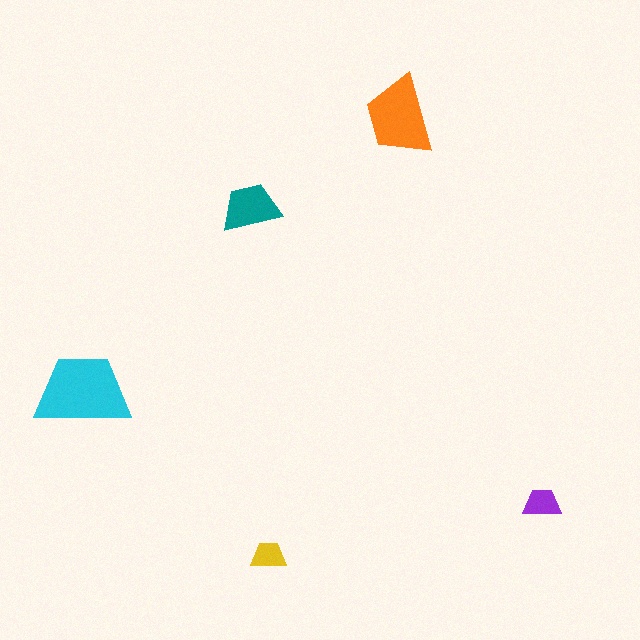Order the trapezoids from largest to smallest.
the cyan one, the orange one, the teal one, the purple one, the yellow one.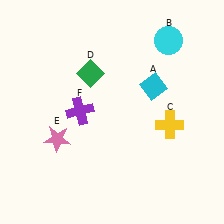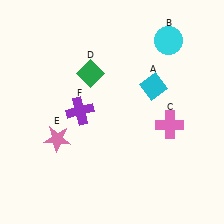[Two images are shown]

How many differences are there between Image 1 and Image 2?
There is 1 difference between the two images.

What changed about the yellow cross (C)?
In Image 1, C is yellow. In Image 2, it changed to pink.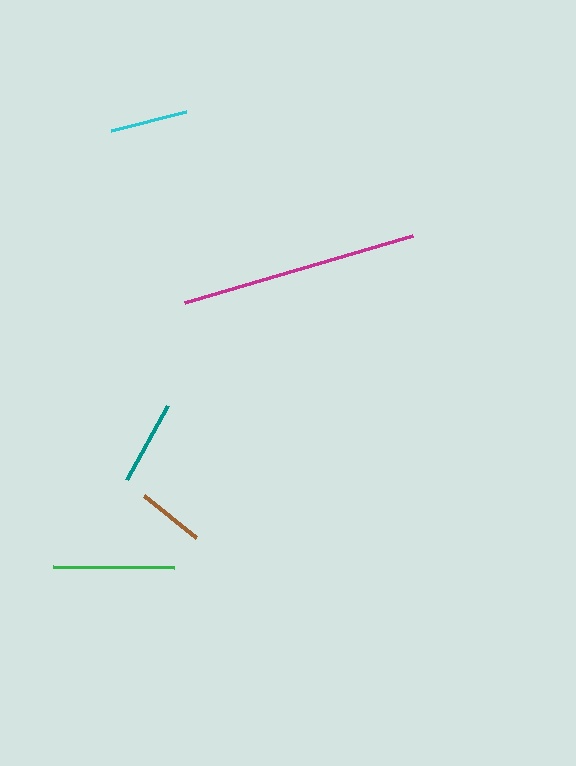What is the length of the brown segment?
The brown segment is approximately 67 pixels long.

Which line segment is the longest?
The magenta line is the longest at approximately 238 pixels.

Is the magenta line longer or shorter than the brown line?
The magenta line is longer than the brown line.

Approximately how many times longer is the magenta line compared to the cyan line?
The magenta line is approximately 3.1 times the length of the cyan line.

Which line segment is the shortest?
The brown line is the shortest at approximately 67 pixels.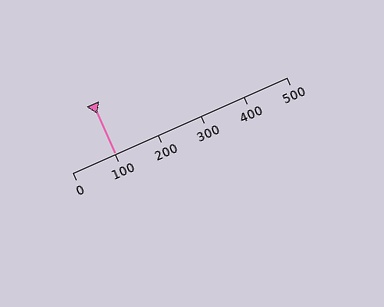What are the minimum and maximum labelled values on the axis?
The axis runs from 0 to 500.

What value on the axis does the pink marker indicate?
The marker indicates approximately 100.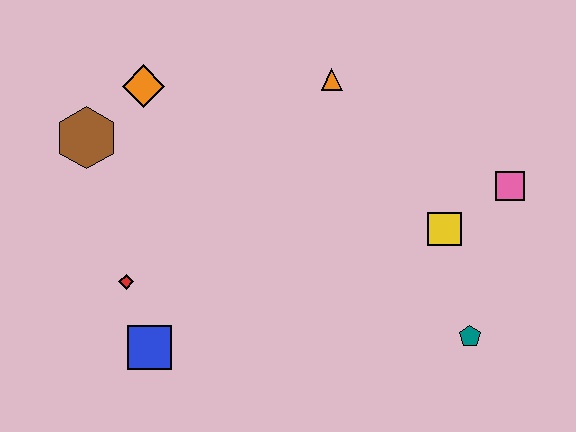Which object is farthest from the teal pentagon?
The brown hexagon is farthest from the teal pentagon.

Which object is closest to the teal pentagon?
The yellow square is closest to the teal pentagon.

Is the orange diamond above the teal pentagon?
Yes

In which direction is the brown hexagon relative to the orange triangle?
The brown hexagon is to the left of the orange triangle.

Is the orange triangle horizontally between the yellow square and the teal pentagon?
No